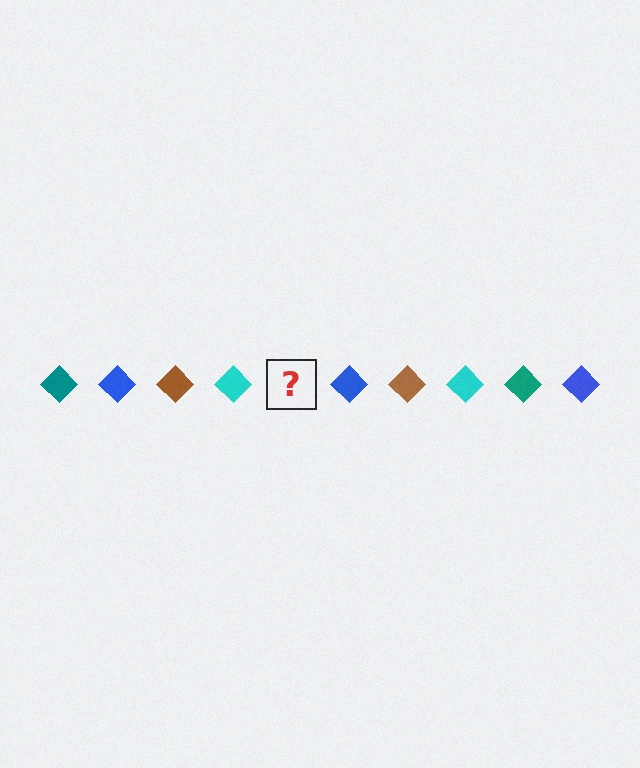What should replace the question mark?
The question mark should be replaced with a teal diamond.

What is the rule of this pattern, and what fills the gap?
The rule is that the pattern cycles through teal, blue, brown, cyan diamonds. The gap should be filled with a teal diamond.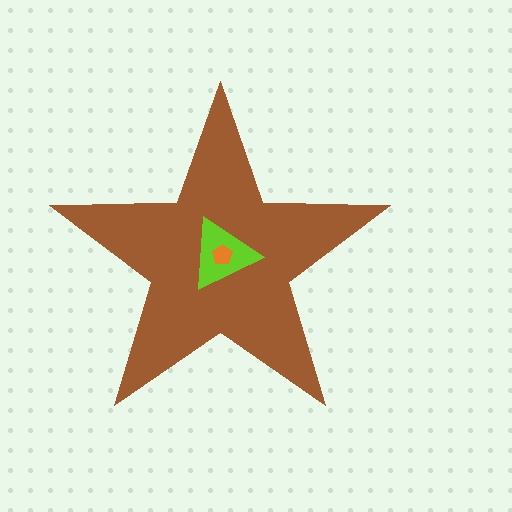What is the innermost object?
The orange pentagon.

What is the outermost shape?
The brown star.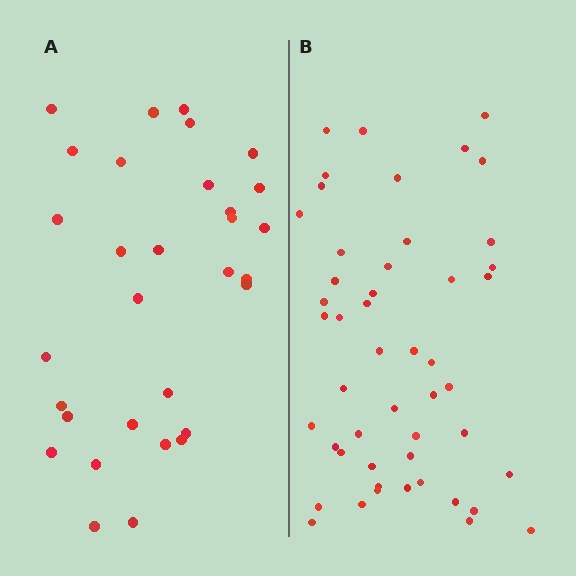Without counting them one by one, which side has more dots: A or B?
Region B (the right region) has more dots.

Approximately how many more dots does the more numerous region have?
Region B has approximately 20 more dots than region A.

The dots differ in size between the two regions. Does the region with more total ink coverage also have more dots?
No. Region A has more total ink coverage because its dots are larger, but region B actually contains more individual dots. Total area can be misleading — the number of items is what matters here.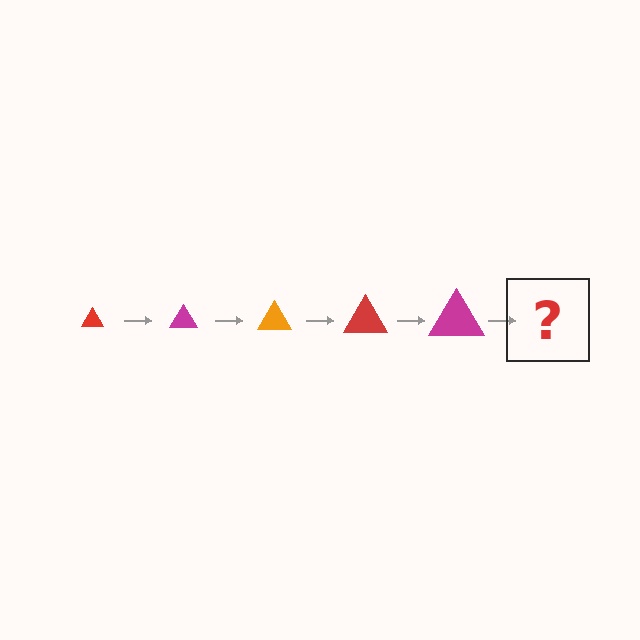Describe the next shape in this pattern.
It should be an orange triangle, larger than the previous one.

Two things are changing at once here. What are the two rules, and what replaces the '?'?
The two rules are that the triangle grows larger each step and the color cycles through red, magenta, and orange. The '?' should be an orange triangle, larger than the previous one.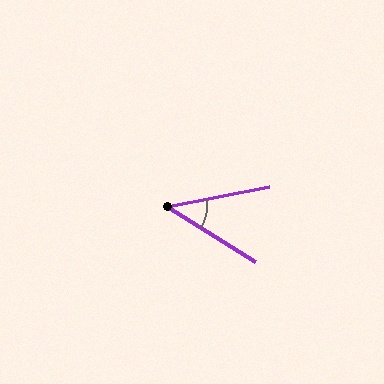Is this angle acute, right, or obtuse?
It is acute.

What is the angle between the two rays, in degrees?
Approximately 43 degrees.